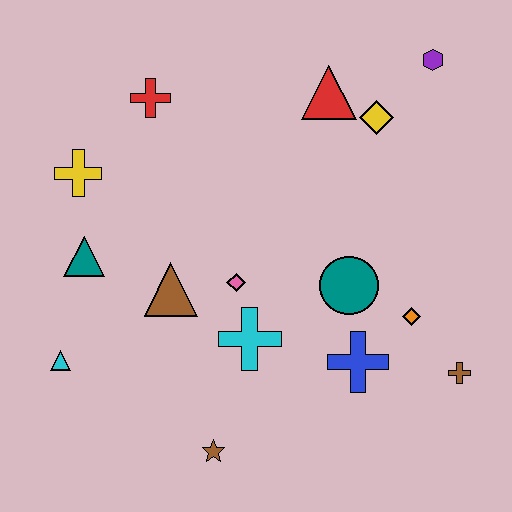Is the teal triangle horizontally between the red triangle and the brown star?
No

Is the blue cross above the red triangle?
No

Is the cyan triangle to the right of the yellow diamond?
No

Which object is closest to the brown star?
The cyan cross is closest to the brown star.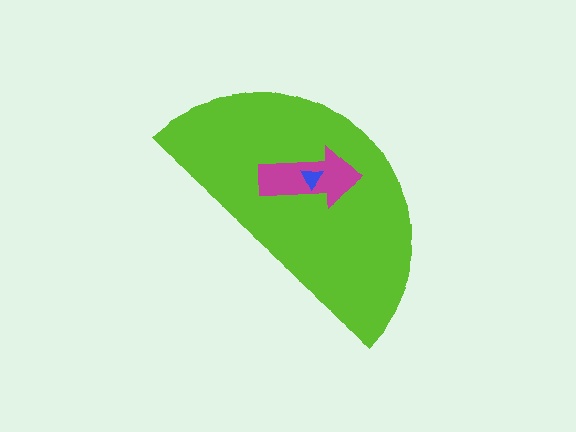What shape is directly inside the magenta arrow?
The blue triangle.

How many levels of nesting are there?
3.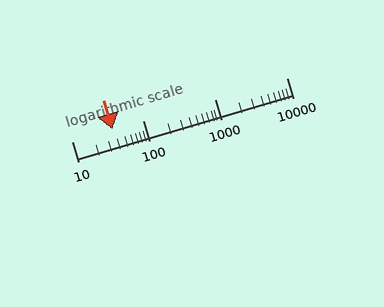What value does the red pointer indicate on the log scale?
The pointer indicates approximately 37.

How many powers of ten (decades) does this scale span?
The scale spans 3 decades, from 10 to 10000.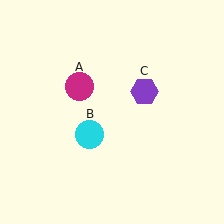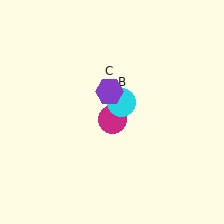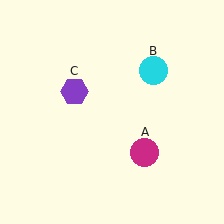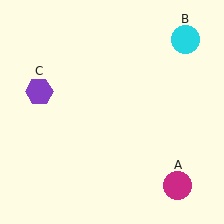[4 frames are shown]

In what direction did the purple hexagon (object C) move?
The purple hexagon (object C) moved left.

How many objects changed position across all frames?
3 objects changed position: magenta circle (object A), cyan circle (object B), purple hexagon (object C).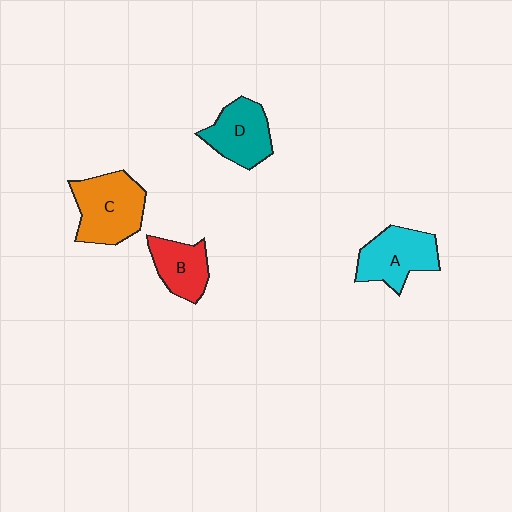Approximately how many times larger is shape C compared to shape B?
Approximately 1.5 times.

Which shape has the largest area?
Shape C (orange).